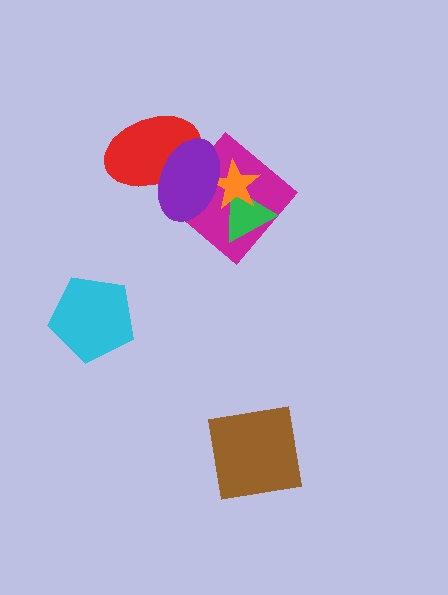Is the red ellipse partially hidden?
Yes, it is partially covered by another shape.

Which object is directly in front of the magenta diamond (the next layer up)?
The green triangle is directly in front of the magenta diamond.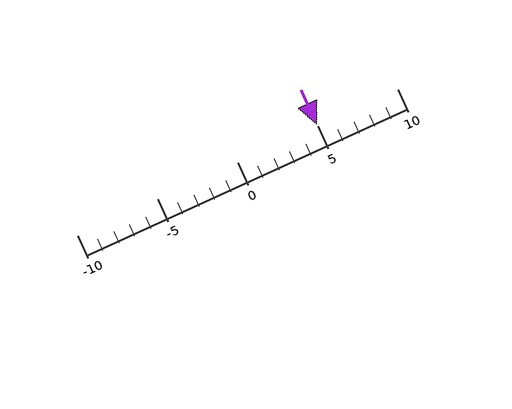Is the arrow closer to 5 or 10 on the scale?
The arrow is closer to 5.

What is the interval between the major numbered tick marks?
The major tick marks are spaced 5 units apart.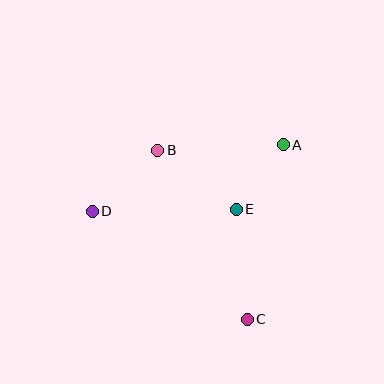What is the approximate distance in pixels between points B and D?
The distance between B and D is approximately 89 pixels.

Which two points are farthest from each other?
Points A and D are farthest from each other.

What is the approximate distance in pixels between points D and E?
The distance between D and E is approximately 144 pixels.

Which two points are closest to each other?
Points A and E are closest to each other.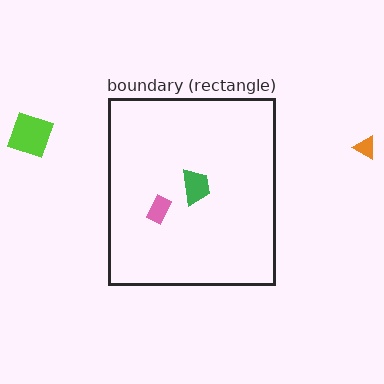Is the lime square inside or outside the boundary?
Outside.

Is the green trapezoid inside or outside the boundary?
Inside.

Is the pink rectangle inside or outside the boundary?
Inside.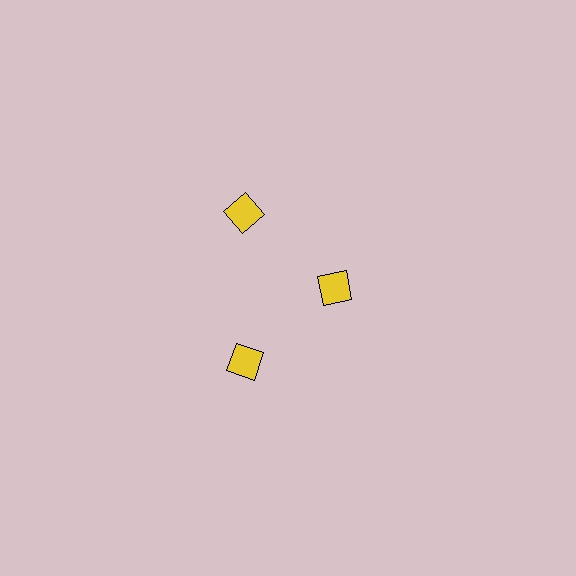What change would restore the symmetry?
The symmetry would be restored by moving it outward, back onto the ring so that all 3 diamonds sit at equal angles and equal distance from the center.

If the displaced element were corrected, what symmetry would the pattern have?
It would have 3-fold rotational symmetry — the pattern would map onto itself every 120 degrees.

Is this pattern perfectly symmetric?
No. The 3 yellow diamonds are arranged in a ring, but one element near the 3 o'clock position is pulled inward toward the center, breaking the 3-fold rotational symmetry.